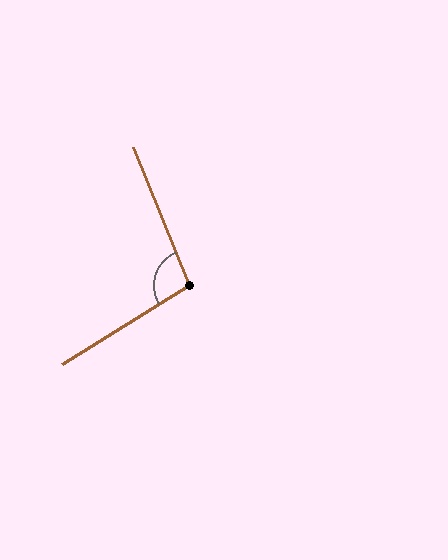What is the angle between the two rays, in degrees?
Approximately 100 degrees.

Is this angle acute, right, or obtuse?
It is obtuse.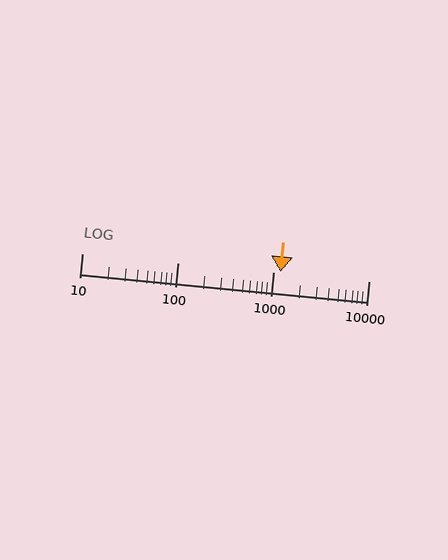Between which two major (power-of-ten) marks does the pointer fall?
The pointer is between 1000 and 10000.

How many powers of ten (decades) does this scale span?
The scale spans 3 decades, from 10 to 10000.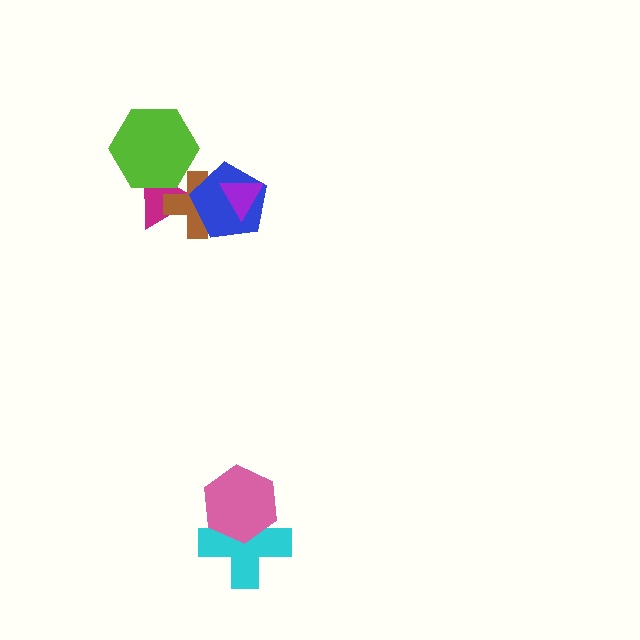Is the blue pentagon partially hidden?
Yes, it is partially covered by another shape.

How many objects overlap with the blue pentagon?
3 objects overlap with the blue pentagon.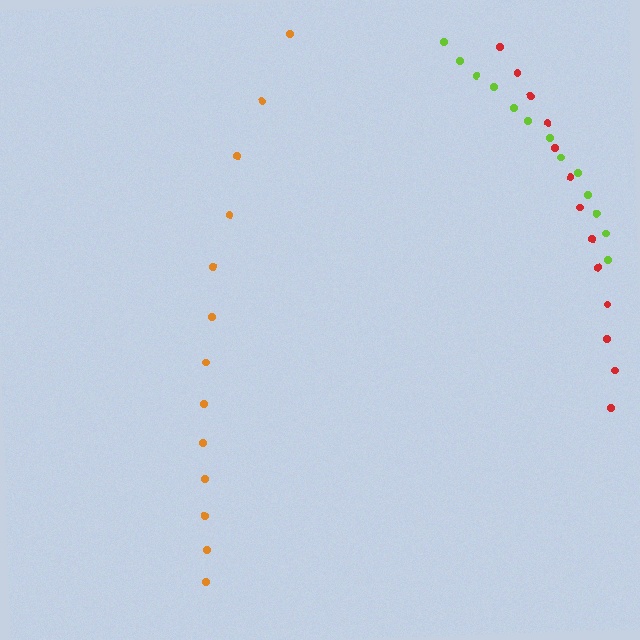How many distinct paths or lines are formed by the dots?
There are 3 distinct paths.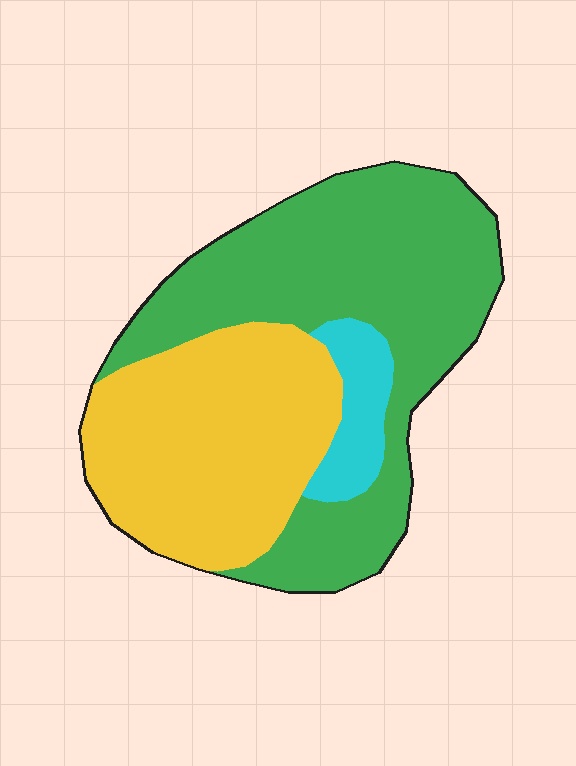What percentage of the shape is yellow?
Yellow covers around 40% of the shape.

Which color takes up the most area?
Green, at roughly 55%.